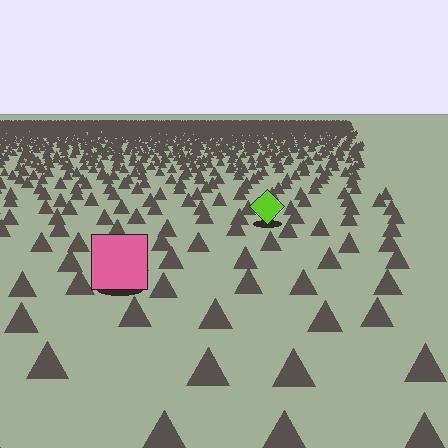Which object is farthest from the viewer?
The lime diamond is farthest from the viewer. It appears smaller and the ground texture around it is denser.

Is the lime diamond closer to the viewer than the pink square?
No. The pink square is closer — you can tell from the texture gradient: the ground texture is coarser near it.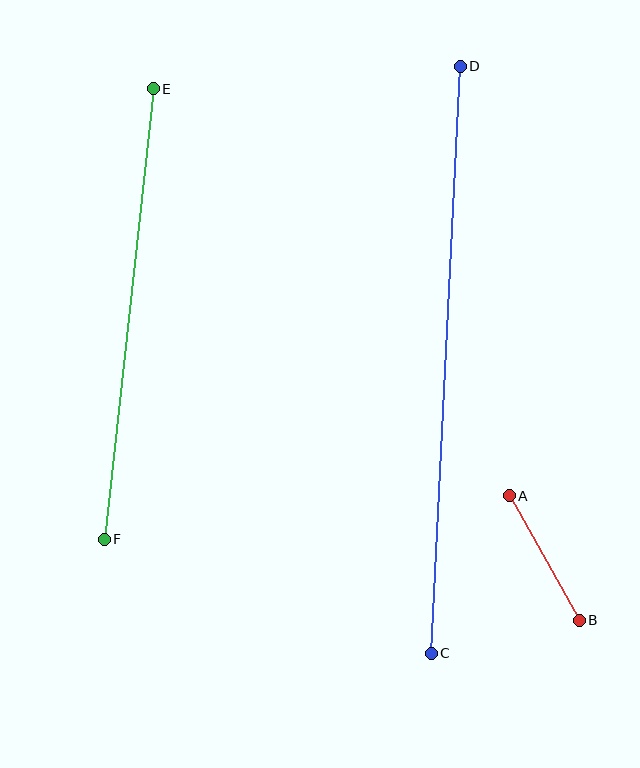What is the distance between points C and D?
The distance is approximately 588 pixels.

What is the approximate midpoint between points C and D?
The midpoint is at approximately (446, 360) pixels.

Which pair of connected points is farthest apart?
Points C and D are farthest apart.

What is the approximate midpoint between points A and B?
The midpoint is at approximately (544, 558) pixels.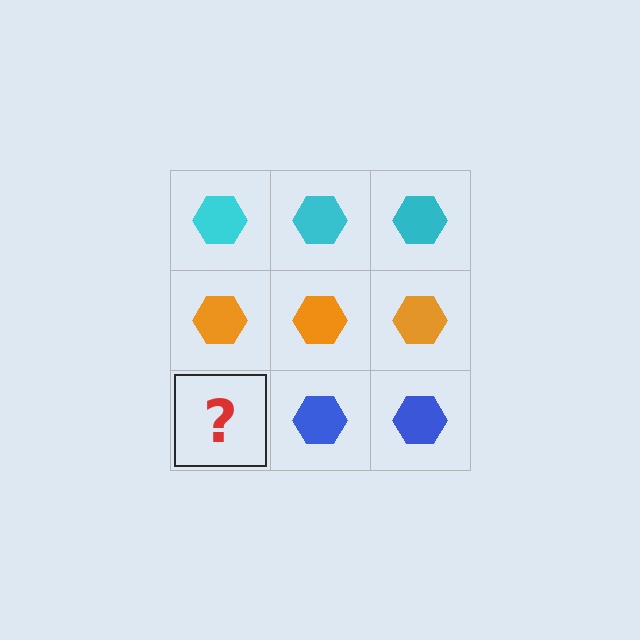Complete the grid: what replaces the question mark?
The question mark should be replaced with a blue hexagon.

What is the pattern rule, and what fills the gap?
The rule is that each row has a consistent color. The gap should be filled with a blue hexagon.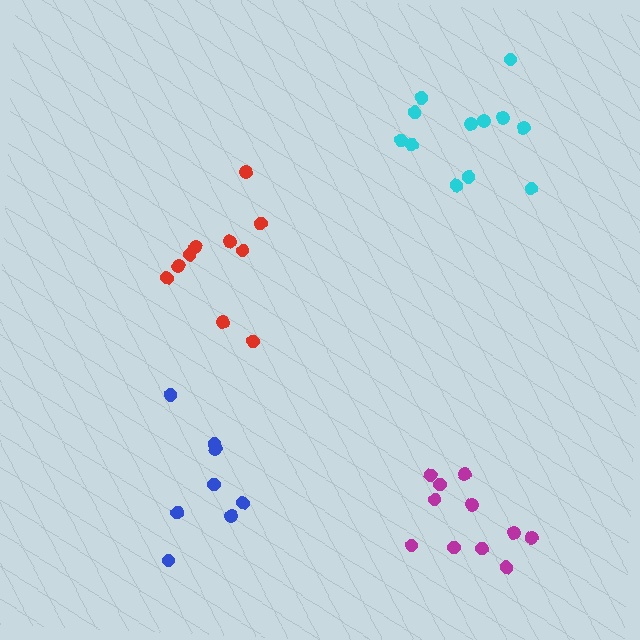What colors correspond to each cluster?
The clusters are colored: red, magenta, cyan, blue.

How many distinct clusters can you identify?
There are 4 distinct clusters.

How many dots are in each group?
Group 1: 10 dots, Group 2: 11 dots, Group 3: 12 dots, Group 4: 8 dots (41 total).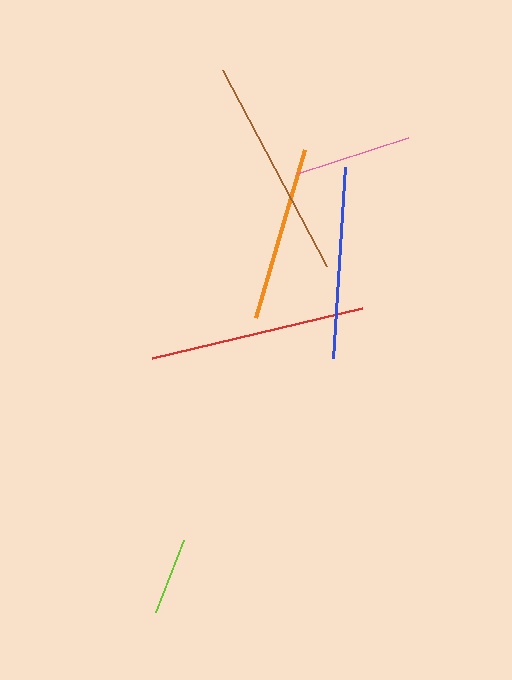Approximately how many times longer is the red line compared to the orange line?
The red line is approximately 1.2 times the length of the orange line.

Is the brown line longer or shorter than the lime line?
The brown line is longer than the lime line.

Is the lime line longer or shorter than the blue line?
The blue line is longer than the lime line.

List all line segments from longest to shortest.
From longest to shortest: brown, red, blue, orange, pink, lime.